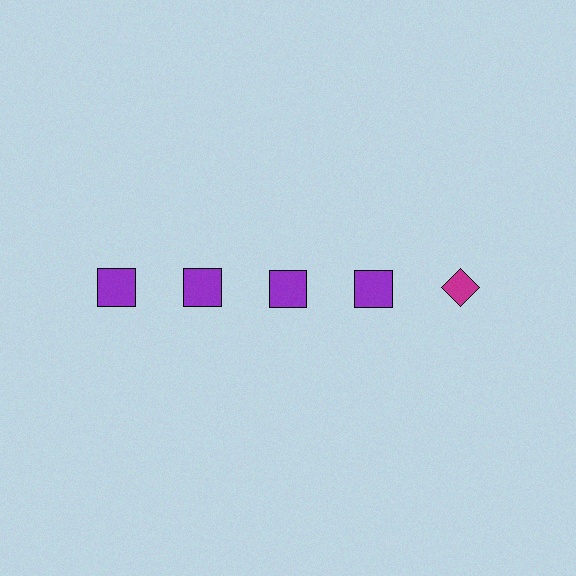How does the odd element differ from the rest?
It differs in both color (magenta instead of purple) and shape (diamond instead of square).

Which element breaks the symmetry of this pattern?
The magenta diamond in the top row, rightmost column breaks the symmetry. All other shapes are purple squares.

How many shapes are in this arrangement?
There are 5 shapes arranged in a grid pattern.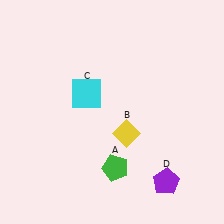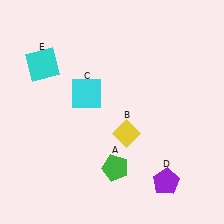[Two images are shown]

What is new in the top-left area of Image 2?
A cyan square (E) was added in the top-left area of Image 2.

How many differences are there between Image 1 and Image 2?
There is 1 difference between the two images.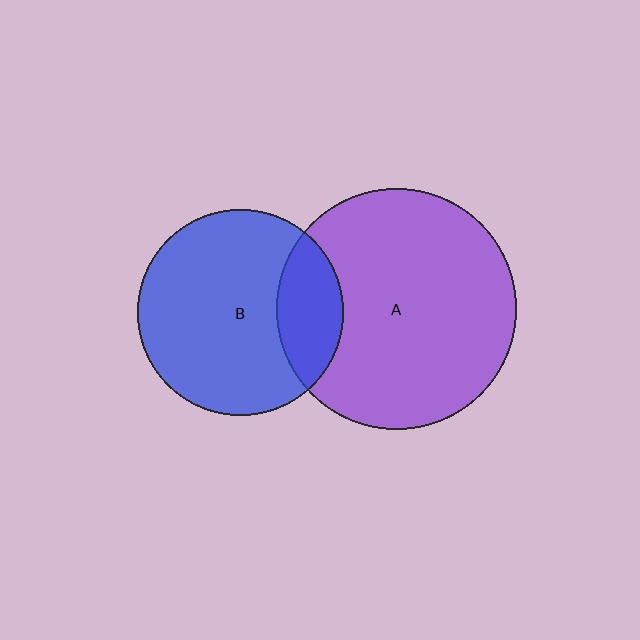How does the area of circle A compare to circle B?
Approximately 1.4 times.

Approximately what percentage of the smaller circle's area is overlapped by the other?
Approximately 20%.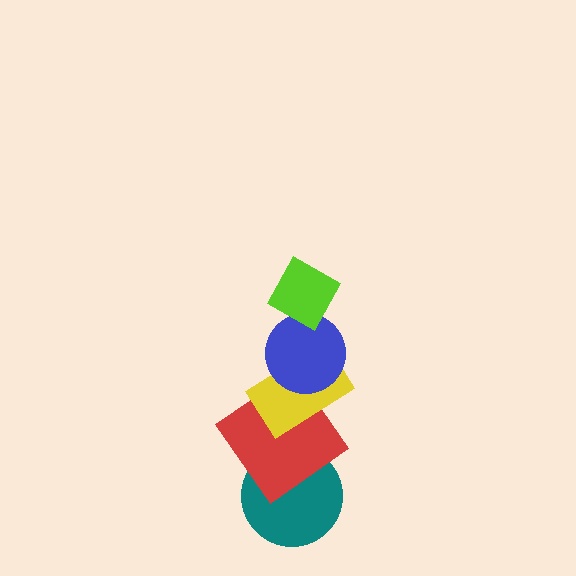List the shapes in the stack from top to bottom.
From top to bottom: the lime diamond, the blue circle, the yellow rectangle, the red diamond, the teal circle.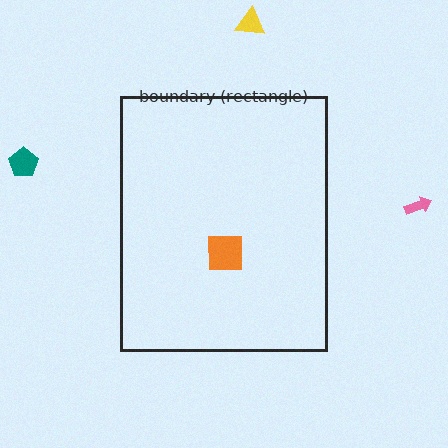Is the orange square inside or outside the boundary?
Inside.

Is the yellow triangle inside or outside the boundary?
Outside.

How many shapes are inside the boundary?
1 inside, 3 outside.